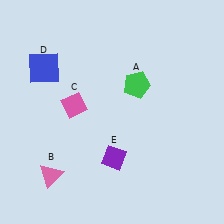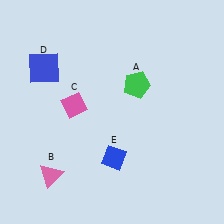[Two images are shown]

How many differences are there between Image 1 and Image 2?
There is 1 difference between the two images.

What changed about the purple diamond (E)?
In Image 1, E is purple. In Image 2, it changed to blue.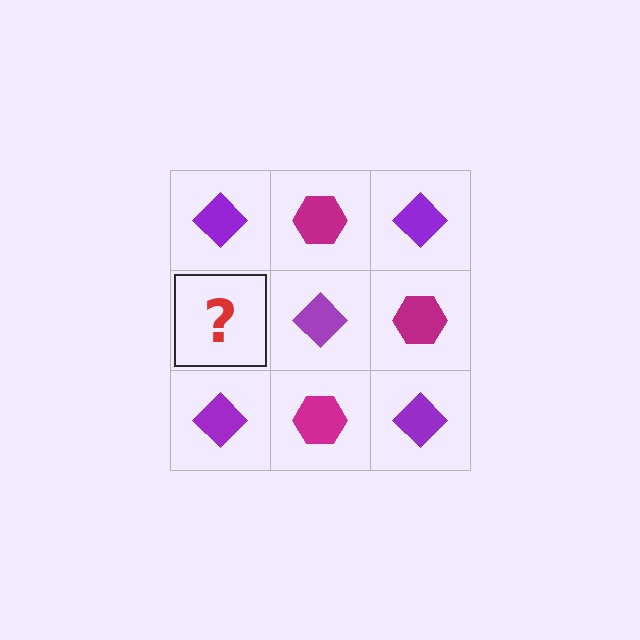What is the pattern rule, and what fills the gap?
The rule is that it alternates purple diamond and magenta hexagon in a checkerboard pattern. The gap should be filled with a magenta hexagon.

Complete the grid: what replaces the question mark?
The question mark should be replaced with a magenta hexagon.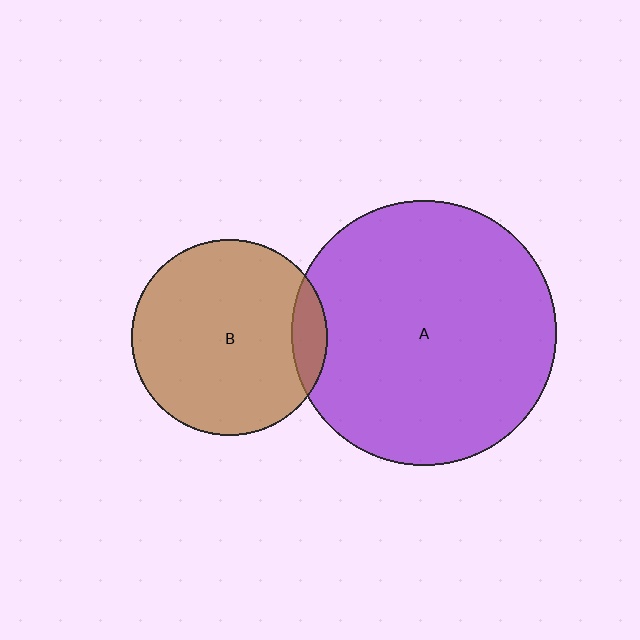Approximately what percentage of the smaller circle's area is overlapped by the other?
Approximately 10%.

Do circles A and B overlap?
Yes.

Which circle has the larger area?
Circle A (purple).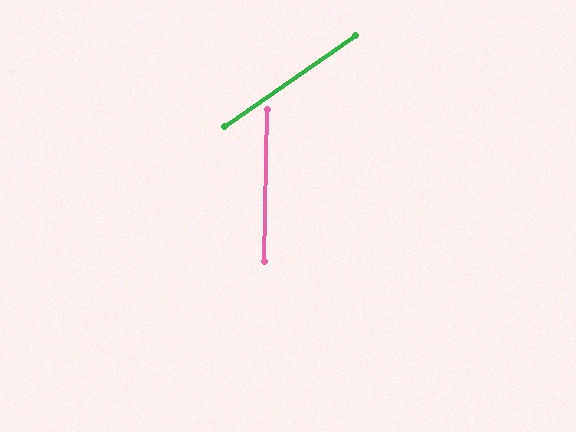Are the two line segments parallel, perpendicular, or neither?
Neither parallel nor perpendicular — they differ by about 54°.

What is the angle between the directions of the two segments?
Approximately 54 degrees.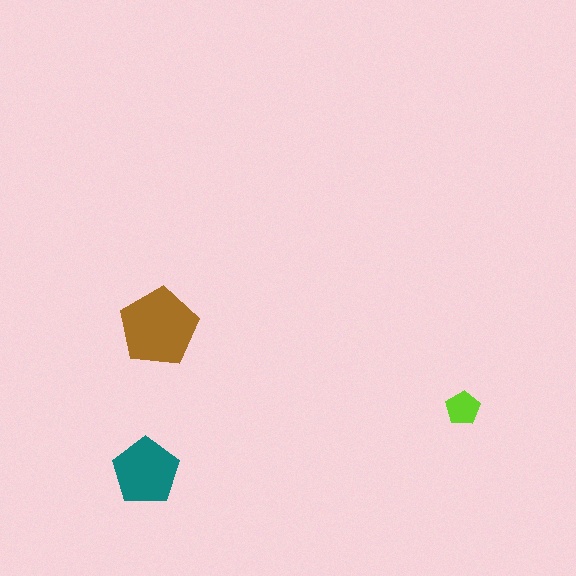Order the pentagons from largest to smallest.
the brown one, the teal one, the lime one.